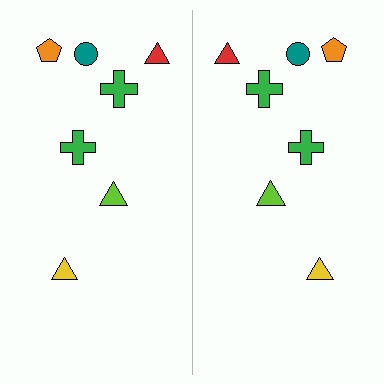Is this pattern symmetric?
Yes, this pattern has bilateral (reflection) symmetry.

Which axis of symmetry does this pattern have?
The pattern has a vertical axis of symmetry running through the center of the image.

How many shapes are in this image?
There are 14 shapes in this image.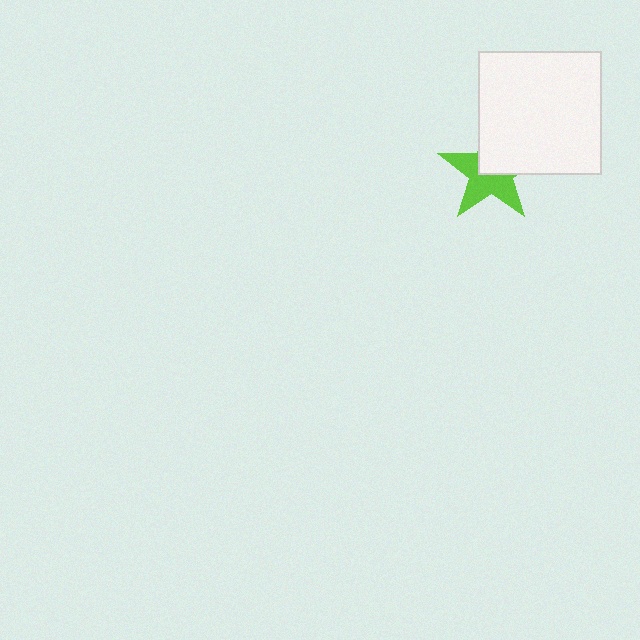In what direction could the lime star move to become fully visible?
The lime star could move toward the lower-left. That would shift it out from behind the white square entirely.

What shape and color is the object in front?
The object in front is a white square.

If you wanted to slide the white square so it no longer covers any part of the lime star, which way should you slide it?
Slide it toward the upper-right — that is the most direct way to separate the two shapes.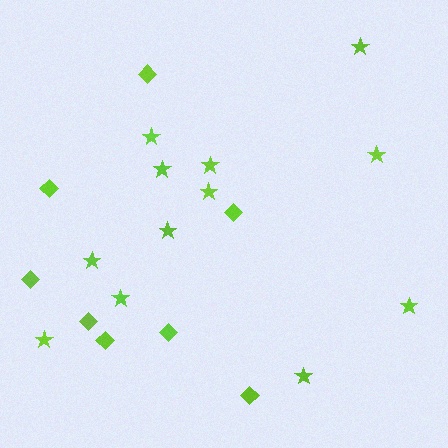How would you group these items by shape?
There are 2 groups: one group of stars (12) and one group of diamonds (8).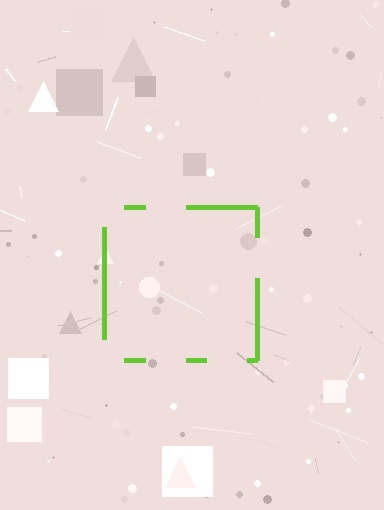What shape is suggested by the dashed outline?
The dashed outline suggests a square.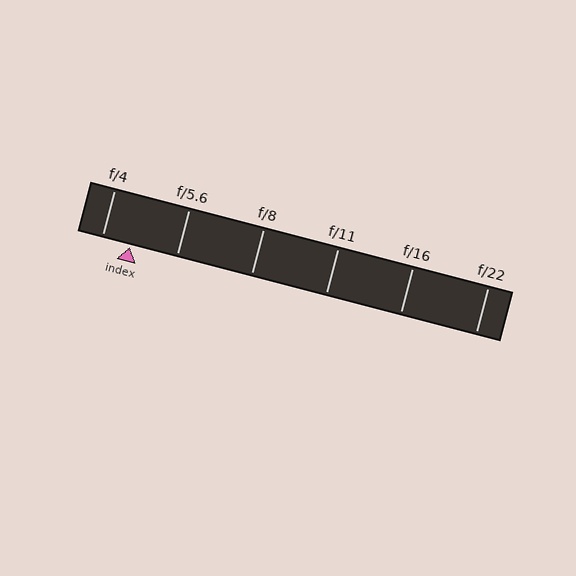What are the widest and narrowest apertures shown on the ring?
The widest aperture shown is f/4 and the narrowest is f/22.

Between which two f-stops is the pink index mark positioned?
The index mark is between f/4 and f/5.6.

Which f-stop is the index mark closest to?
The index mark is closest to f/4.